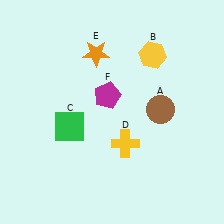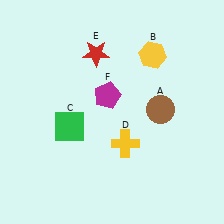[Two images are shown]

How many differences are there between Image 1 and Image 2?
There is 1 difference between the two images.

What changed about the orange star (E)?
In Image 1, E is orange. In Image 2, it changed to red.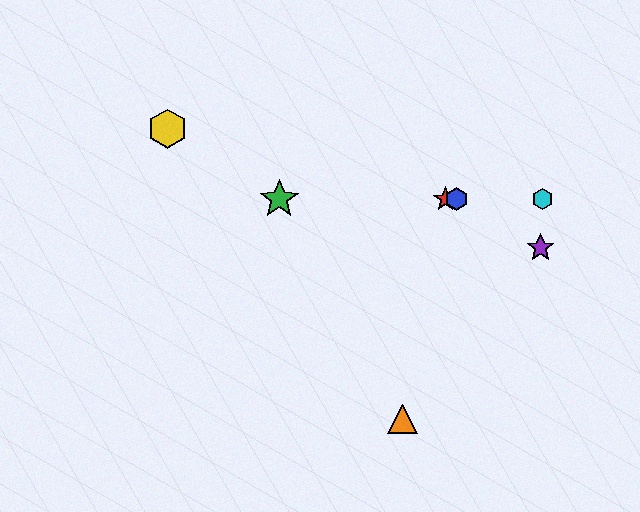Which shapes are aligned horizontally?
The red star, the blue hexagon, the green star, the cyan hexagon are aligned horizontally.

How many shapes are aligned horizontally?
4 shapes (the red star, the blue hexagon, the green star, the cyan hexagon) are aligned horizontally.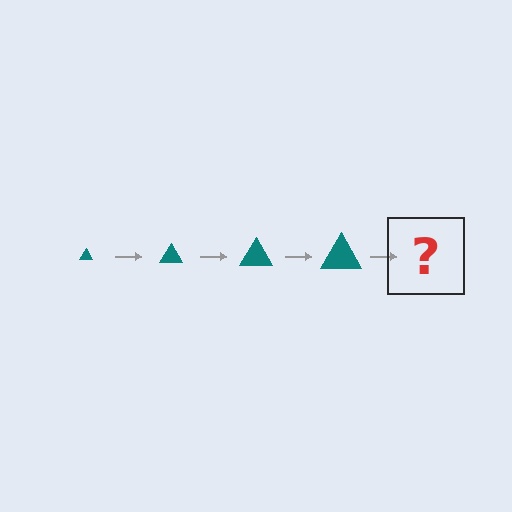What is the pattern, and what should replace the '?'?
The pattern is that the triangle gets progressively larger each step. The '?' should be a teal triangle, larger than the previous one.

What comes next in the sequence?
The next element should be a teal triangle, larger than the previous one.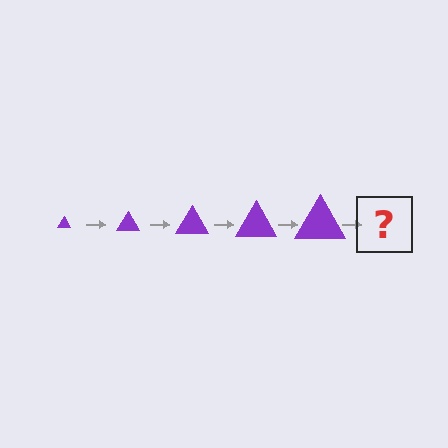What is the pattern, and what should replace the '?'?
The pattern is that the triangle gets progressively larger each step. The '?' should be a purple triangle, larger than the previous one.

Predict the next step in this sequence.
The next step is a purple triangle, larger than the previous one.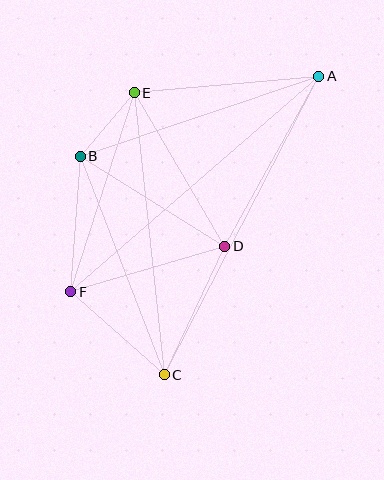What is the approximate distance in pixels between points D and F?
The distance between D and F is approximately 160 pixels.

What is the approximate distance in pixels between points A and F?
The distance between A and F is approximately 328 pixels.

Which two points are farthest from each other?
Points A and C are farthest from each other.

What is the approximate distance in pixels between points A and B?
The distance between A and B is approximately 252 pixels.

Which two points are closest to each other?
Points B and E are closest to each other.